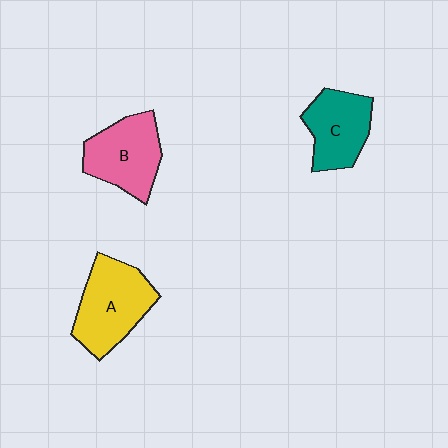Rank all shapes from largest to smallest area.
From largest to smallest: A (yellow), B (pink), C (teal).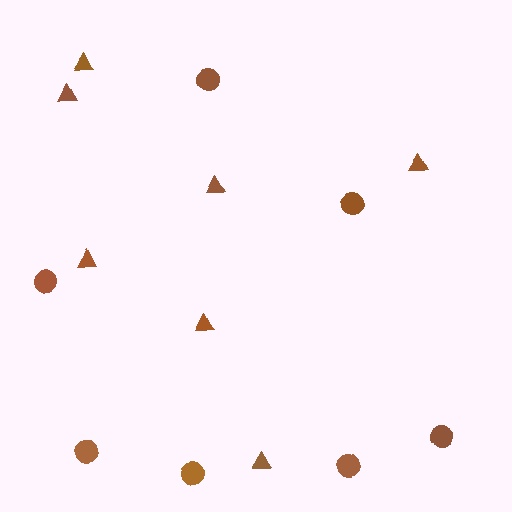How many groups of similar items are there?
There are 2 groups: one group of circles (7) and one group of triangles (7).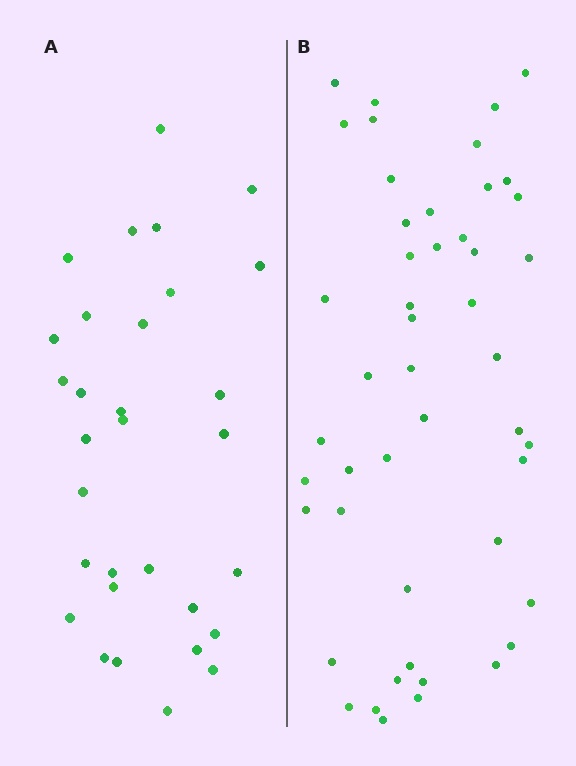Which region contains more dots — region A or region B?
Region B (the right region) has more dots.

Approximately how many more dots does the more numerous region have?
Region B has approximately 15 more dots than region A.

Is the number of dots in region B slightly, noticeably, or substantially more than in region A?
Region B has substantially more. The ratio is roughly 1.5 to 1.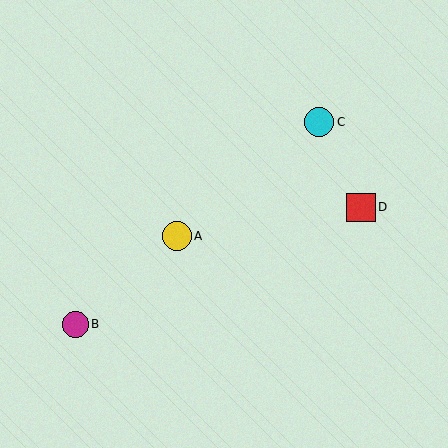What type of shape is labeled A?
Shape A is a yellow circle.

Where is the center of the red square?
The center of the red square is at (361, 207).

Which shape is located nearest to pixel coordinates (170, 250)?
The yellow circle (labeled A) at (177, 236) is nearest to that location.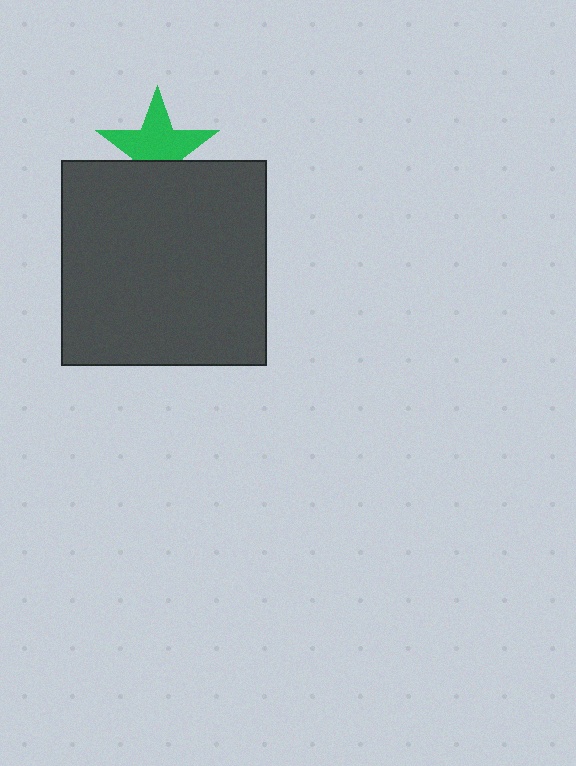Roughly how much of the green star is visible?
About half of it is visible (roughly 65%).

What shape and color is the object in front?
The object in front is a dark gray square.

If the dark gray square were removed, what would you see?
You would see the complete green star.